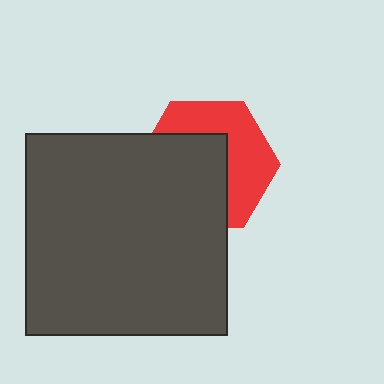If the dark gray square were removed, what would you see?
You would see the complete red hexagon.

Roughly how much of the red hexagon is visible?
About half of it is visible (roughly 47%).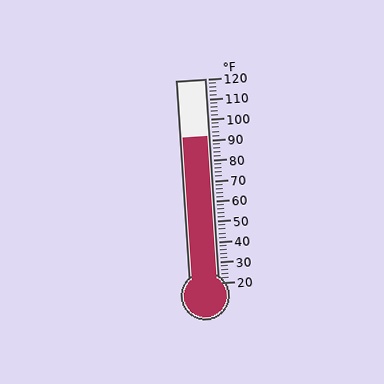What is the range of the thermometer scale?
The thermometer scale ranges from 20°F to 120°F.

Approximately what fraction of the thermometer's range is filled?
The thermometer is filled to approximately 70% of its range.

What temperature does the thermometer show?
The thermometer shows approximately 92°F.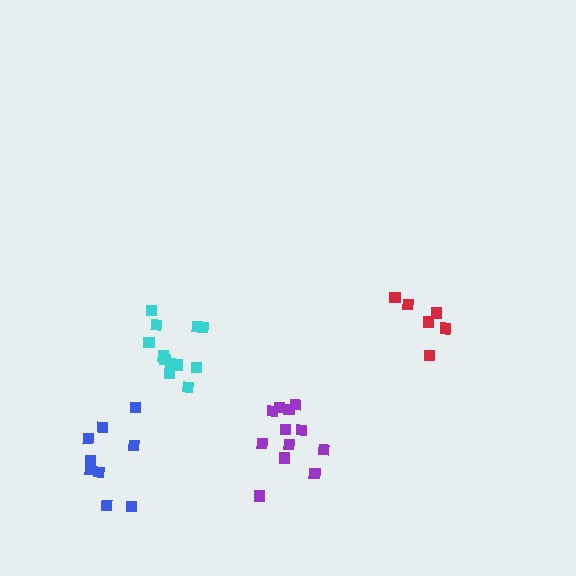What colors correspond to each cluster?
The clusters are colored: red, purple, cyan, blue.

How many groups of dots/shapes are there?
There are 4 groups.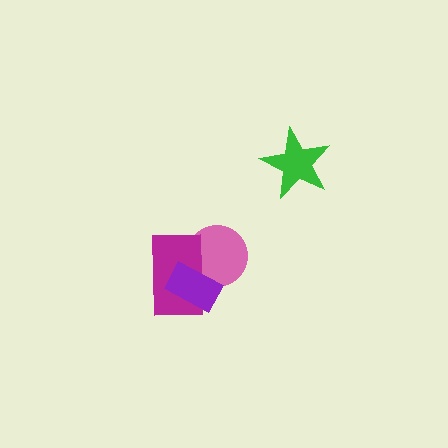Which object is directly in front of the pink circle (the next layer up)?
The magenta rectangle is directly in front of the pink circle.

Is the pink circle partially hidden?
Yes, it is partially covered by another shape.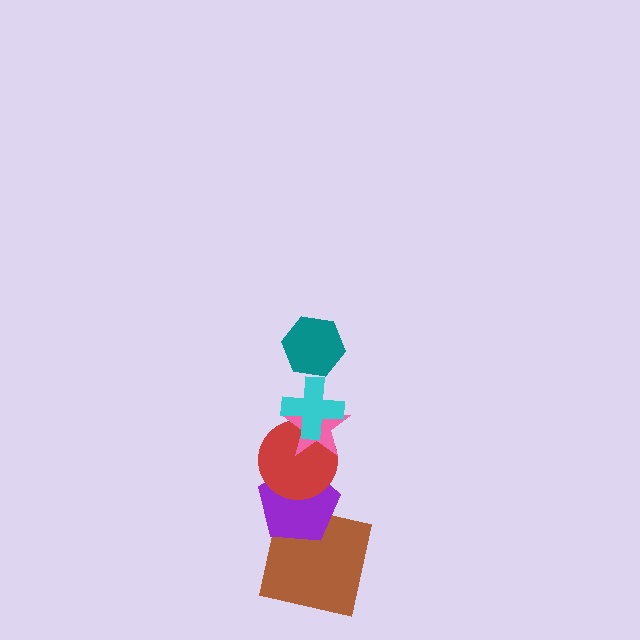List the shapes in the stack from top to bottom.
From top to bottom: the teal hexagon, the cyan cross, the pink star, the red circle, the purple pentagon, the brown square.